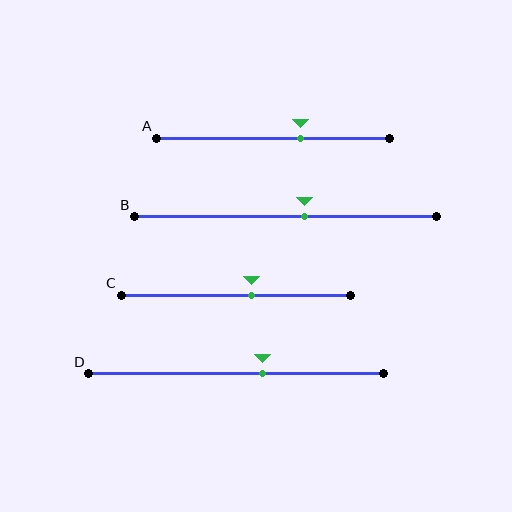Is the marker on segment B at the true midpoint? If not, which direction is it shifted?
No, the marker on segment B is shifted to the right by about 6% of the segment length.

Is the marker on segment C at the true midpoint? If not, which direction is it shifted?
No, the marker on segment C is shifted to the right by about 7% of the segment length.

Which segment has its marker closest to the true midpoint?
Segment B has its marker closest to the true midpoint.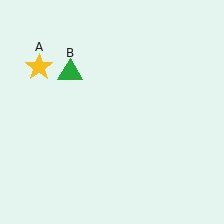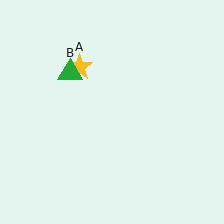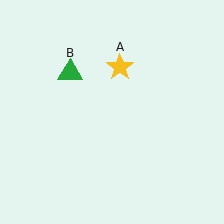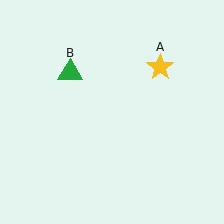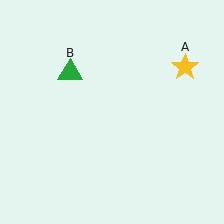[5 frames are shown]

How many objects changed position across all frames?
1 object changed position: yellow star (object A).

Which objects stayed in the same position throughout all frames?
Green triangle (object B) remained stationary.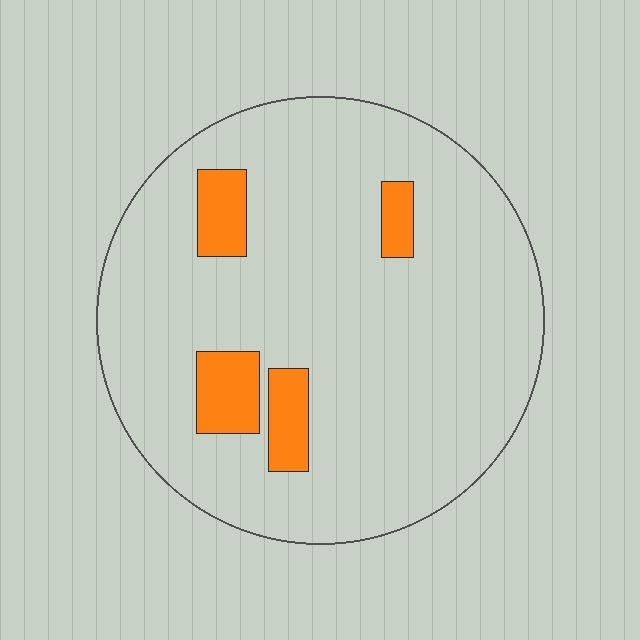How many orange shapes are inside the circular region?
4.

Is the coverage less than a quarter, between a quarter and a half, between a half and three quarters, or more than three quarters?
Less than a quarter.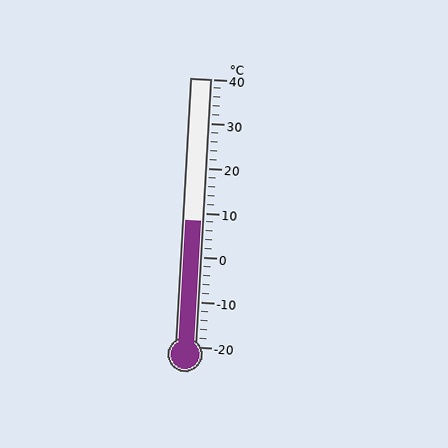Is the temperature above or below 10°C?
The temperature is below 10°C.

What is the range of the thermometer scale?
The thermometer scale ranges from -20°C to 40°C.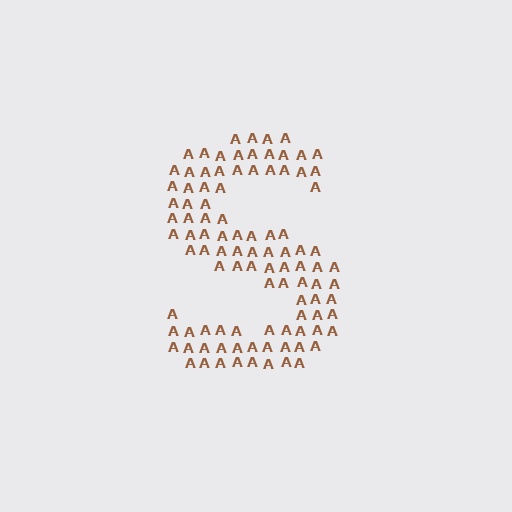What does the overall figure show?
The overall figure shows the letter S.